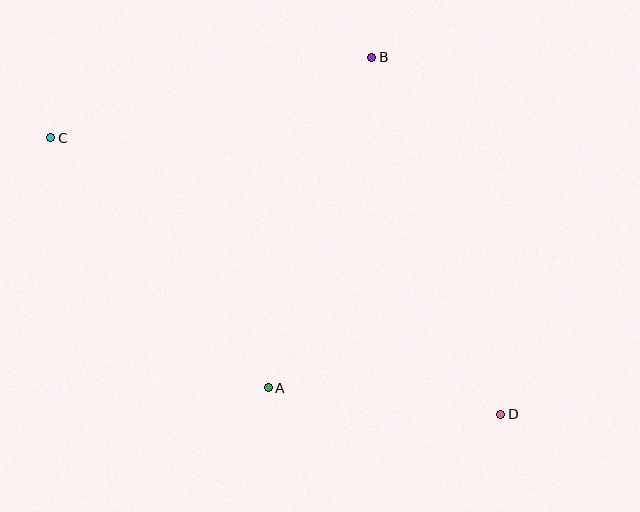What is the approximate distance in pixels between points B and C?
The distance between B and C is approximately 331 pixels.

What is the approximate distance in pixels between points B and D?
The distance between B and D is approximately 380 pixels.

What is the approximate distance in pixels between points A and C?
The distance between A and C is approximately 332 pixels.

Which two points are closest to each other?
Points A and D are closest to each other.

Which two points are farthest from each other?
Points C and D are farthest from each other.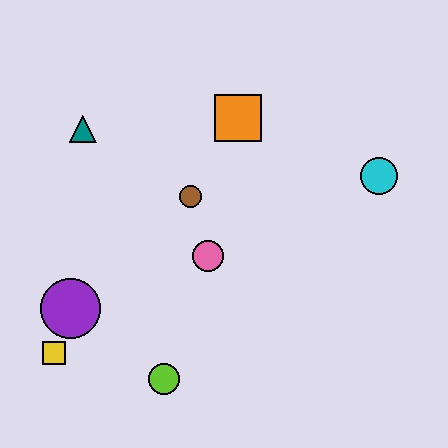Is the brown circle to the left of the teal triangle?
No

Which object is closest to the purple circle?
The yellow square is closest to the purple circle.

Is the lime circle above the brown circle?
No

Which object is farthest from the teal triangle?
The cyan circle is farthest from the teal triangle.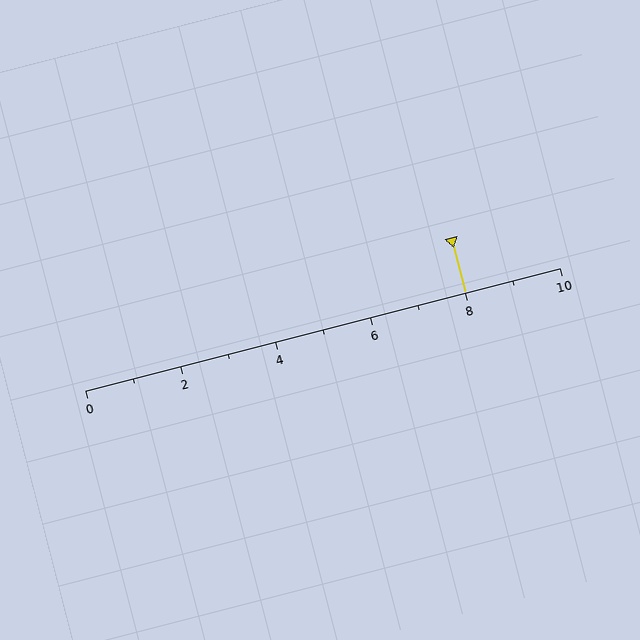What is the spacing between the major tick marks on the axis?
The major ticks are spaced 2 apart.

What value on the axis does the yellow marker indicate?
The marker indicates approximately 8.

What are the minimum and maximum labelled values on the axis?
The axis runs from 0 to 10.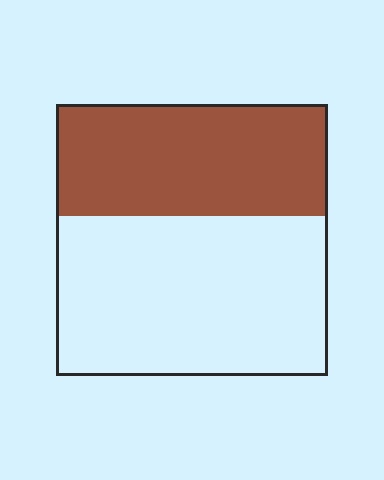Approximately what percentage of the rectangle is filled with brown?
Approximately 40%.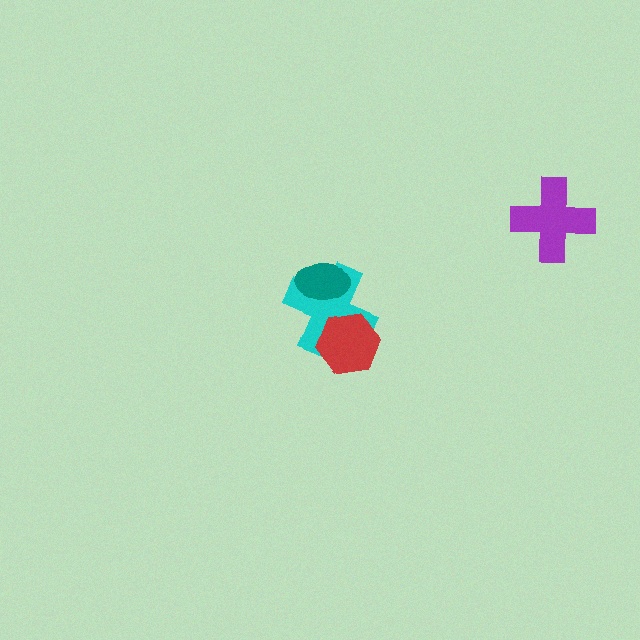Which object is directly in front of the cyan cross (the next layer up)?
The red hexagon is directly in front of the cyan cross.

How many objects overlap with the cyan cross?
2 objects overlap with the cyan cross.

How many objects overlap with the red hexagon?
1 object overlaps with the red hexagon.